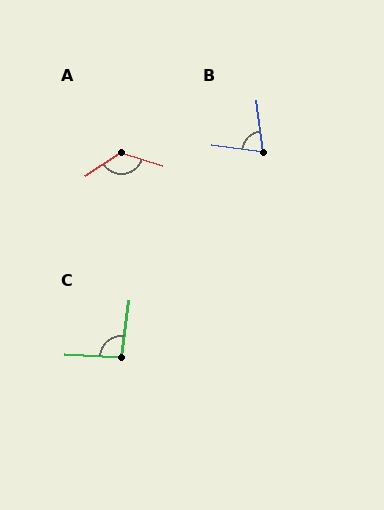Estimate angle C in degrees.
Approximately 94 degrees.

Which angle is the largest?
A, at approximately 130 degrees.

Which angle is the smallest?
B, at approximately 75 degrees.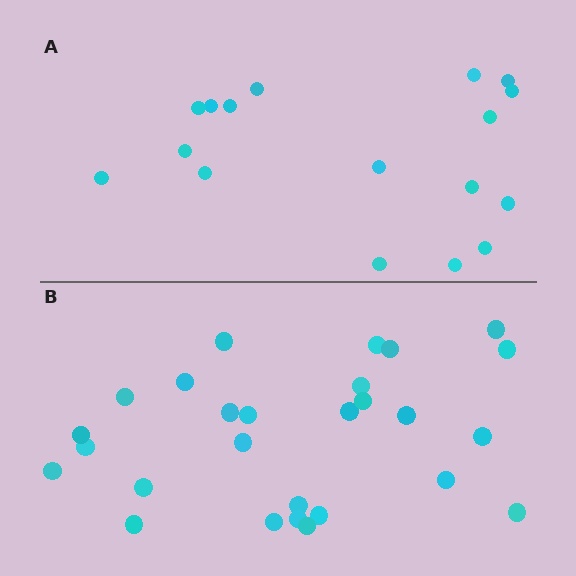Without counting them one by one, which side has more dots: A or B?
Region B (the bottom region) has more dots.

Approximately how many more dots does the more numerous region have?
Region B has roughly 10 or so more dots than region A.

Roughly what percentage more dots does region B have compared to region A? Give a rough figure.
About 60% more.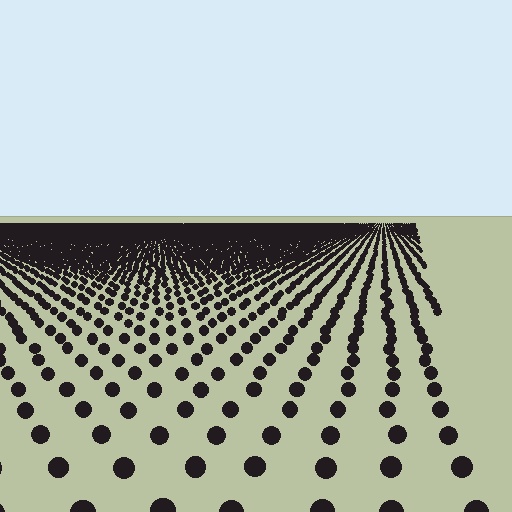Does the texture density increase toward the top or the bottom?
Density increases toward the top.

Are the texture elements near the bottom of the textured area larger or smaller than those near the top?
Larger. Near the bottom, elements are closer to the viewer and appear at a bigger on-screen size.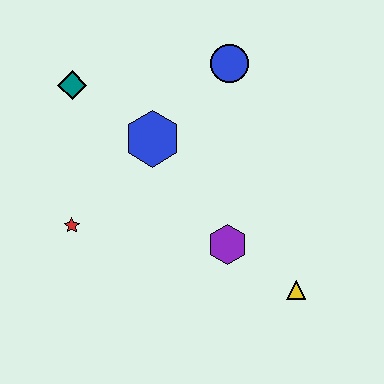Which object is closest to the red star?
The blue hexagon is closest to the red star.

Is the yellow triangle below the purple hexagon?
Yes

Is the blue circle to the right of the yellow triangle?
No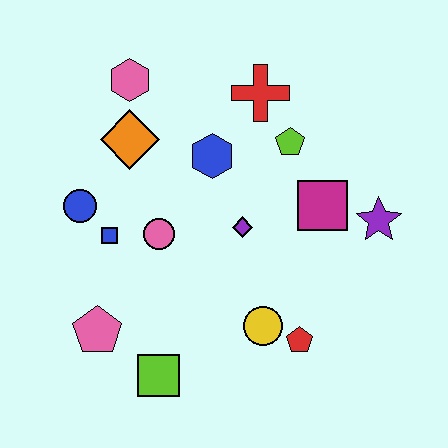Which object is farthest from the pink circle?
The purple star is farthest from the pink circle.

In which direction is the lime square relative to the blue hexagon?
The lime square is below the blue hexagon.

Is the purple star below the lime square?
No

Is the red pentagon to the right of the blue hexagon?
Yes